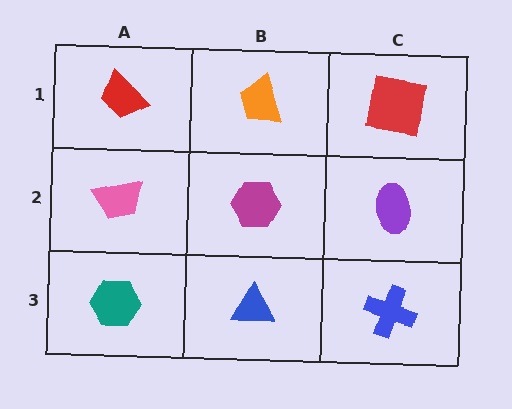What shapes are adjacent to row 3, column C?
A purple ellipse (row 2, column C), a blue triangle (row 3, column B).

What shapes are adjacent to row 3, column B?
A magenta hexagon (row 2, column B), a teal hexagon (row 3, column A), a blue cross (row 3, column C).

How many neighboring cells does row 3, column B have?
3.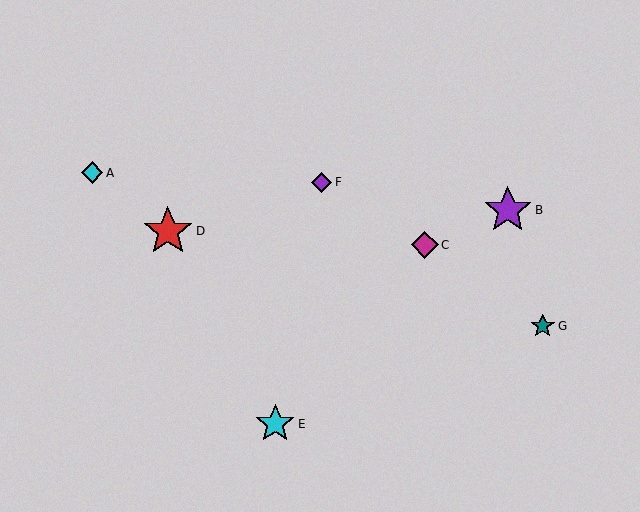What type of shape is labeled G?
Shape G is a teal star.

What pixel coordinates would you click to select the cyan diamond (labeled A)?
Click at (92, 173) to select the cyan diamond A.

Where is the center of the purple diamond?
The center of the purple diamond is at (322, 182).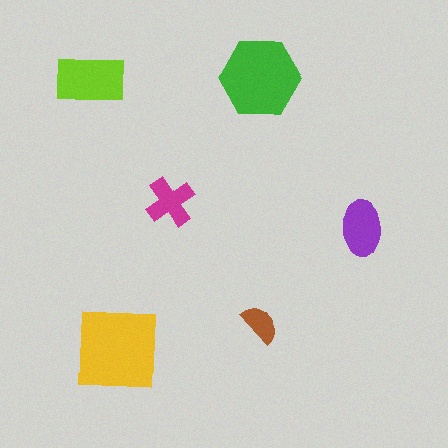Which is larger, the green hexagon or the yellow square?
The yellow square.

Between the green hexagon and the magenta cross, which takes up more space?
The green hexagon.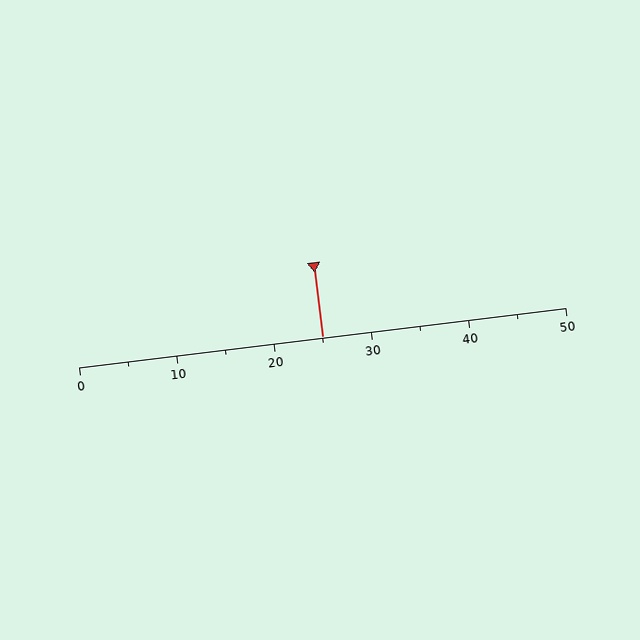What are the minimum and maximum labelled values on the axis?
The axis runs from 0 to 50.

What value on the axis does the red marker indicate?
The marker indicates approximately 25.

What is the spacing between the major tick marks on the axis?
The major ticks are spaced 10 apart.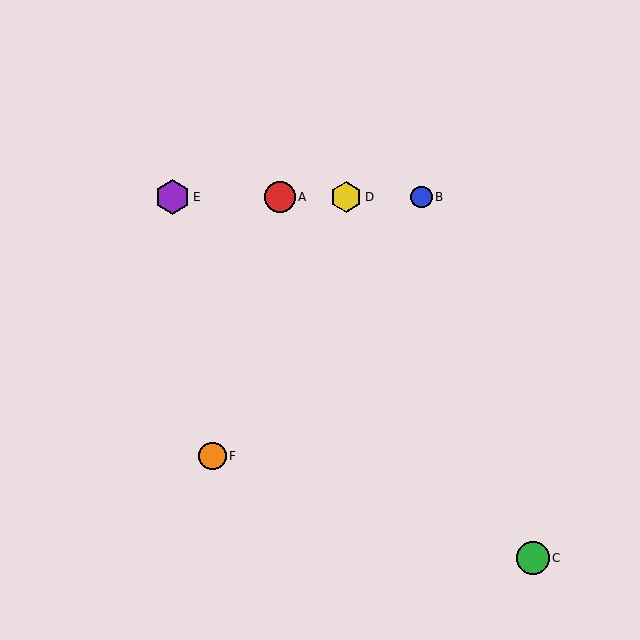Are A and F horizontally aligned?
No, A is at y≈197 and F is at y≈456.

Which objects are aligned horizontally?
Objects A, B, D, E are aligned horizontally.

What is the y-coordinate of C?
Object C is at y≈558.